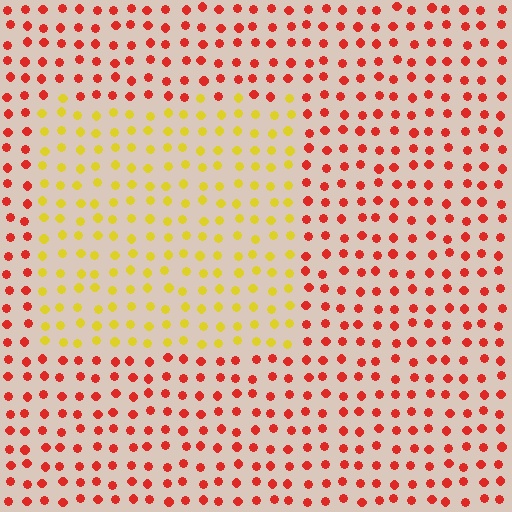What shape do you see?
I see a rectangle.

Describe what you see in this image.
The image is filled with small red elements in a uniform arrangement. A rectangle-shaped region is visible where the elements are tinted to a slightly different hue, forming a subtle color boundary.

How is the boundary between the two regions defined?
The boundary is defined purely by a slight shift in hue (about 55 degrees). Spacing, size, and orientation are identical on both sides.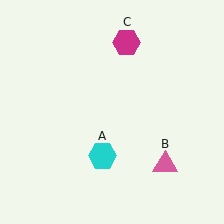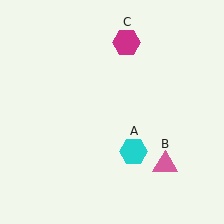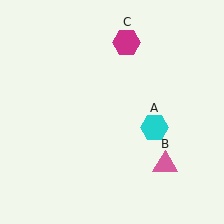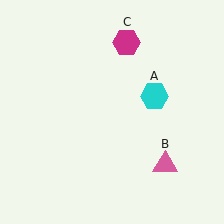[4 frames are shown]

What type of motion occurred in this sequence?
The cyan hexagon (object A) rotated counterclockwise around the center of the scene.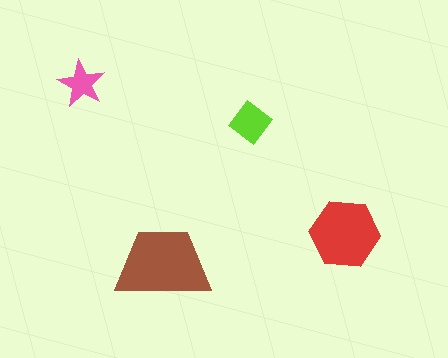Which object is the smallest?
The pink star.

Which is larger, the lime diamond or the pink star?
The lime diamond.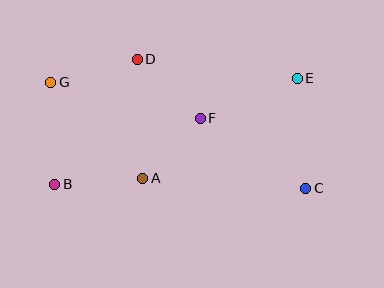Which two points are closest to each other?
Points A and F are closest to each other.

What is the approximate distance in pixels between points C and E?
The distance between C and E is approximately 111 pixels.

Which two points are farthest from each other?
Points C and G are farthest from each other.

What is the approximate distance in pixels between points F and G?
The distance between F and G is approximately 153 pixels.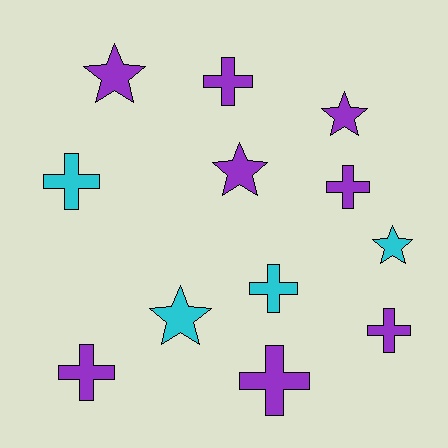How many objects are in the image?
There are 12 objects.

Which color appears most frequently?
Purple, with 8 objects.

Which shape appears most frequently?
Cross, with 7 objects.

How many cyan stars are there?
There are 2 cyan stars.